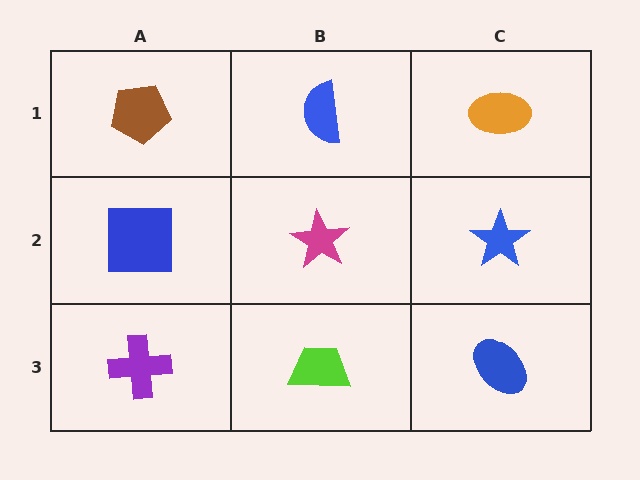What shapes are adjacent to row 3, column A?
A blue square (row 2, column A), a lime trapezoid (row 3, column B).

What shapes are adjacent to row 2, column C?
An orange ellipse (row 1, column C), a blue ellipse (row 3, column C), a magenta star (row 2, column B).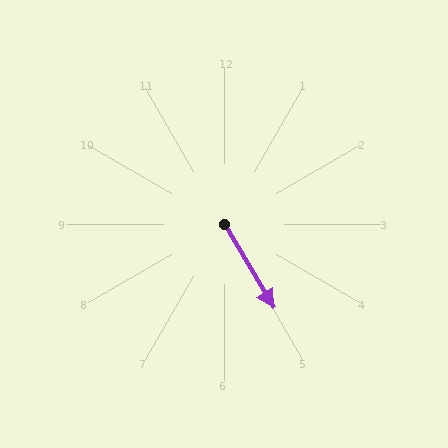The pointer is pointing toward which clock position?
Roughly 5 o'clock.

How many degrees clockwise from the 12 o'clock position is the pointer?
Approximately 149 degrees.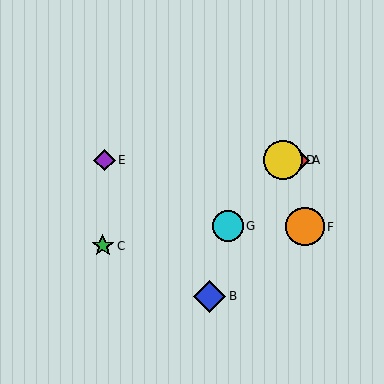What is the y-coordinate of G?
Object G is at y≈226.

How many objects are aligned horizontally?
3 objects (A, D, E) are aligned horizontally.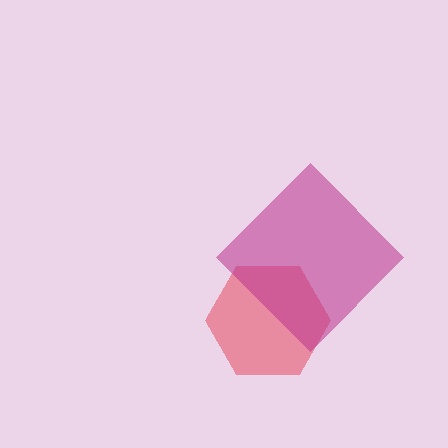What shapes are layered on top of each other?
The layered shapes are: a red hexagon, a magenta diamond.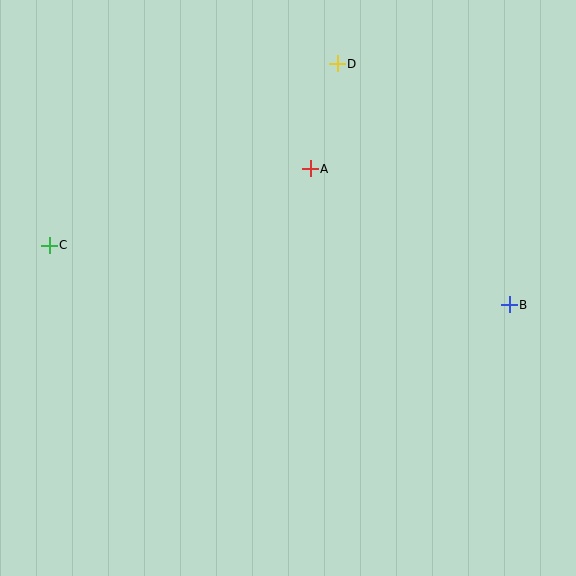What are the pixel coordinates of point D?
Point D is at (337, 64).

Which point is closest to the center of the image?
Point A at (310, 169) is closest to the center.